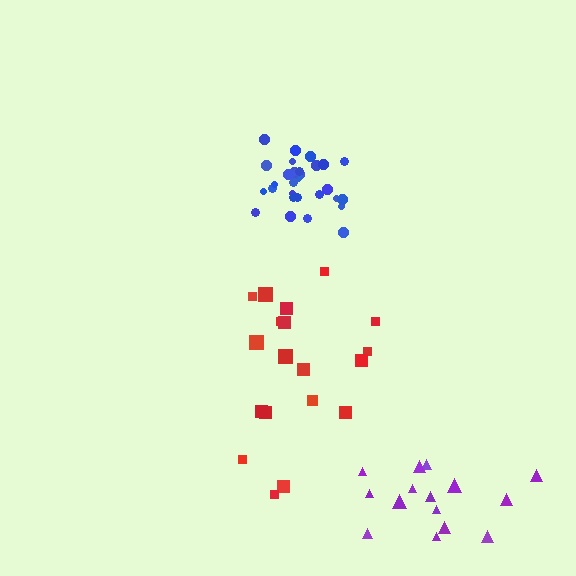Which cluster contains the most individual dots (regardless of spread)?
Blue (31).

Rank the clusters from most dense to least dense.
blue, red, purple.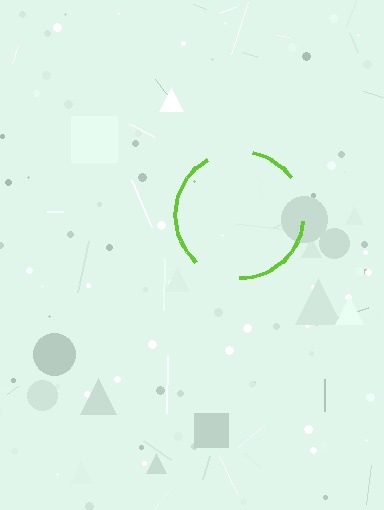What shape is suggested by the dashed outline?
The dashed outline suggests a circle.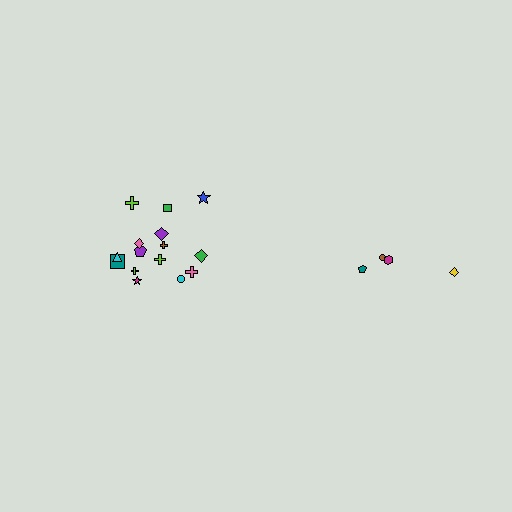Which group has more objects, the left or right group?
The left group.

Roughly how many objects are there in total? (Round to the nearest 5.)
Roughly 20 objects in total.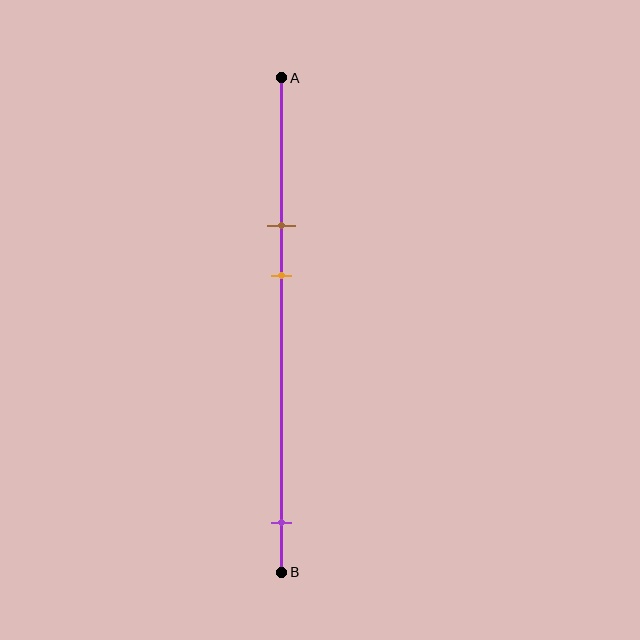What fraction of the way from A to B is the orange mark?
The orange mark is approximately 40% (0.4) of the way from A to B.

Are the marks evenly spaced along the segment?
No, the marks are not evenly spaced.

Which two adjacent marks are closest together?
The brown and orange marks are the closest adjacent pair.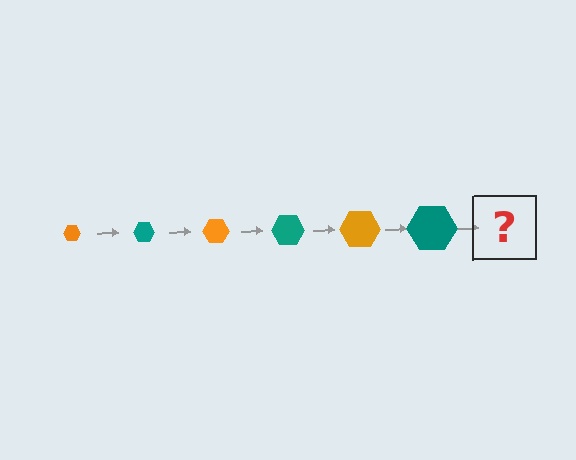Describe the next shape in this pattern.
It should be an orange hexagon, larger than the previous one.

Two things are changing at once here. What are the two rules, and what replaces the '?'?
The two rules are that the hexagon grows larger each step and the color cycles through orange and teal. The '?' should be an orange hexagon, larger than the previous one.